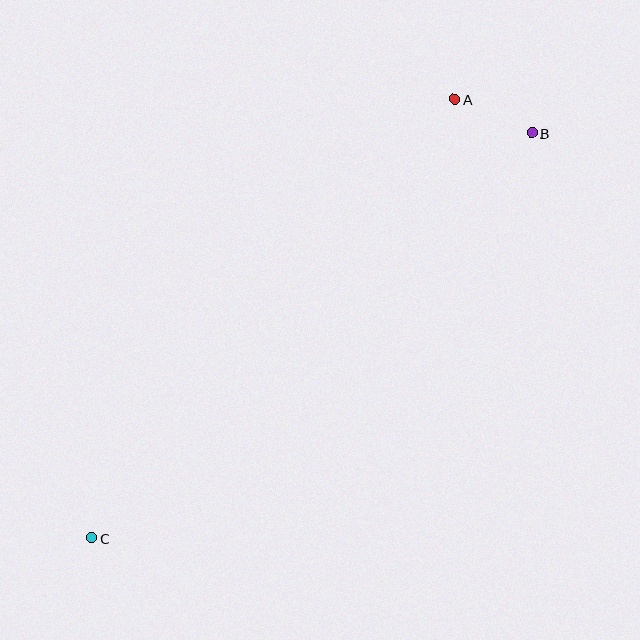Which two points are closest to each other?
Points A and B are closest to each other.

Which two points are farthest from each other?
Points B and C are farthest from each other.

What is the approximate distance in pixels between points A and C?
The distance between A and C is approximately 569 pixels.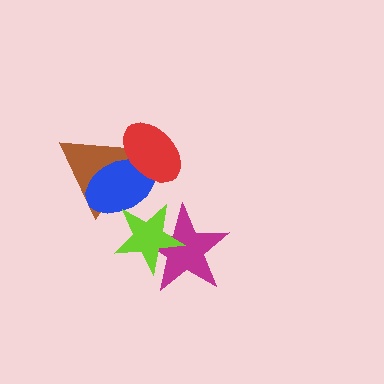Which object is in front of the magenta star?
The lime star is in front of the magenta star.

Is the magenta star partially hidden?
Yes, it is partially covered by another shape.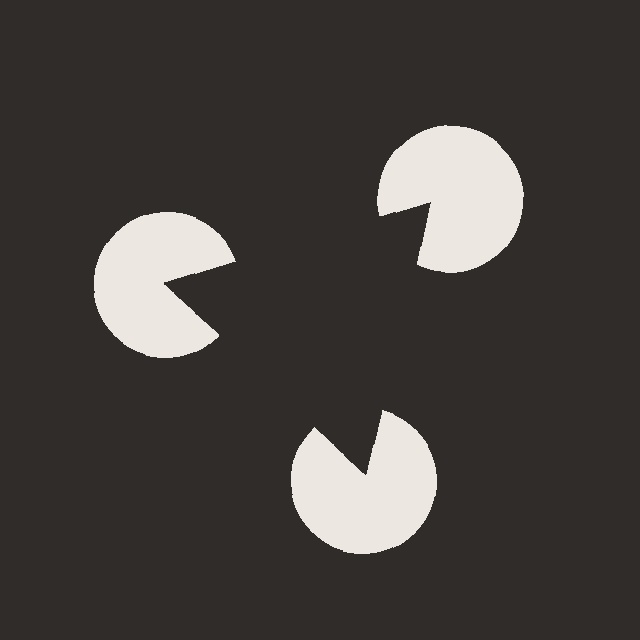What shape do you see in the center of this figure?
An illusory triangle — its edges are inferred from the aligned wedge cuts in the pac-man discs, not physically drawn.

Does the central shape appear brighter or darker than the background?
It typically appears slightly darker than the background, even though no actual brightness change is drawn.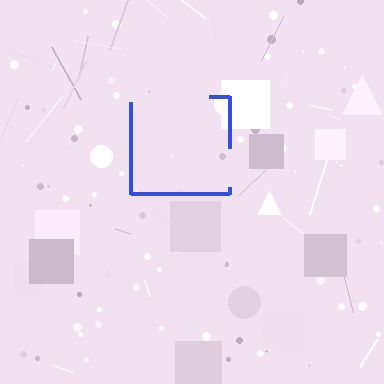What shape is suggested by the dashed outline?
The dashed outline suggests a square.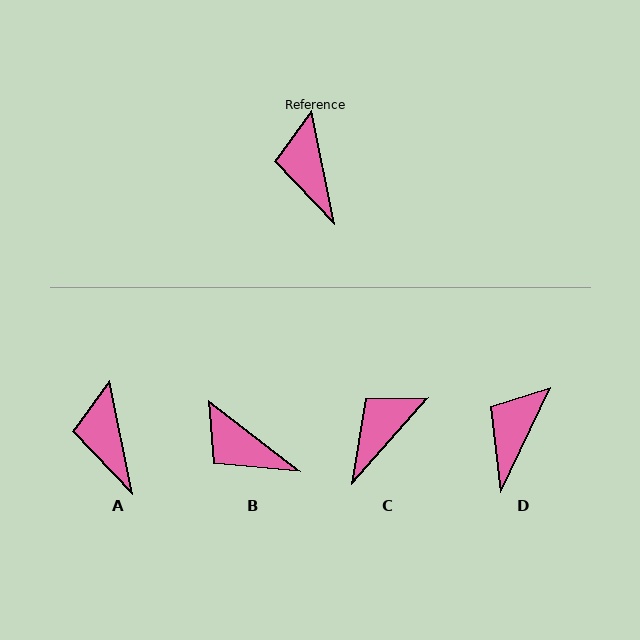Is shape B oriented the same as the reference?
No, it is off by about 41 degrees.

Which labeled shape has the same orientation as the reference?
A.